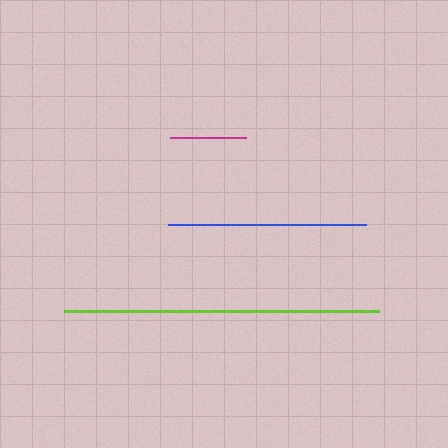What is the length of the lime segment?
The lime segment is approximately 315 pixels long.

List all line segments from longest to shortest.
From longest to shortest: lime, blue, magenta.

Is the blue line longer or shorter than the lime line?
The lime line is longer than the blue line.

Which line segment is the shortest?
The magenta line is the shortest at approximately 76 pixels.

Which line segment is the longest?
The lime line is the longest at approximately 315 pixels.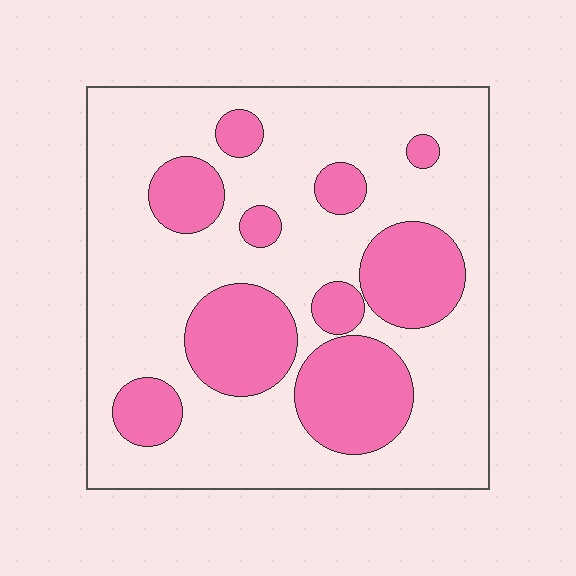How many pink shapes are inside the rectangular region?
10.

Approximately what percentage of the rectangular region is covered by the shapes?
Approximately 30%.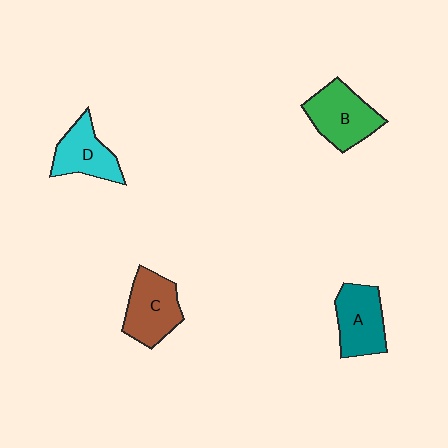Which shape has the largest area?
Shape B (green).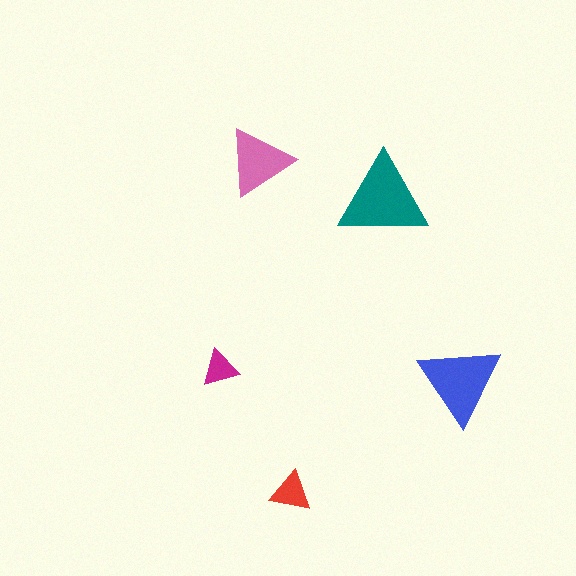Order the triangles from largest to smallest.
the teal one, the blue one, the pink one, the red one, the magenta one.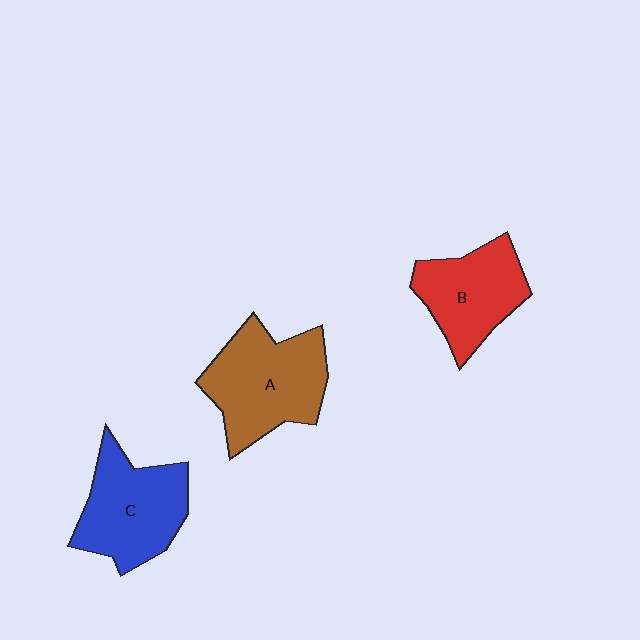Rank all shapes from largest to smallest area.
From largest to smallest: A (brown), C (blue), B (red).